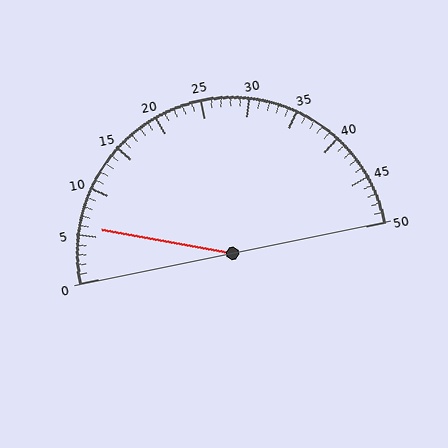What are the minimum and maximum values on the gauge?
The gauge ranges from 0 to 50.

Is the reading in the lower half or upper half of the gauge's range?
The reading is in the lower half of the range (0 to 50).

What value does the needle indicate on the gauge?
The needle indicates approximately 6.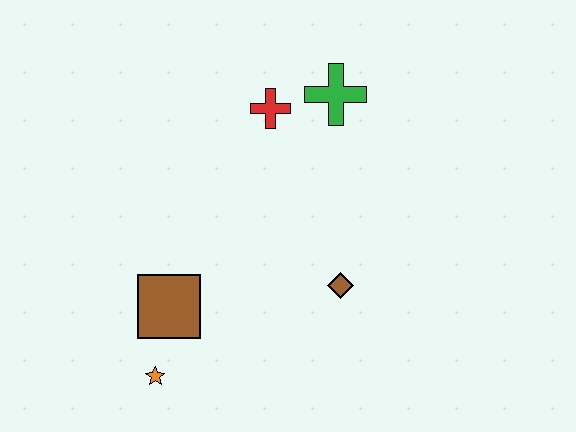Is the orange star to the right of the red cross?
No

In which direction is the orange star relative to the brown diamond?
The orange star is to the left of the brown diamond.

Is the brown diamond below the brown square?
No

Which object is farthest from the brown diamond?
The orange star is farthest from the brown diamond.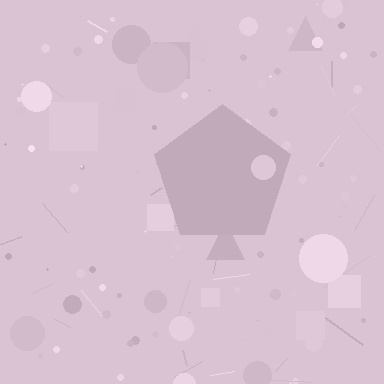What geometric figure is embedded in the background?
A pentagon is embedded in the background.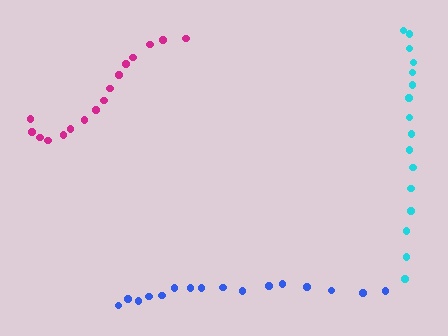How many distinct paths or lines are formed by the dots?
There are 3 distinct paths.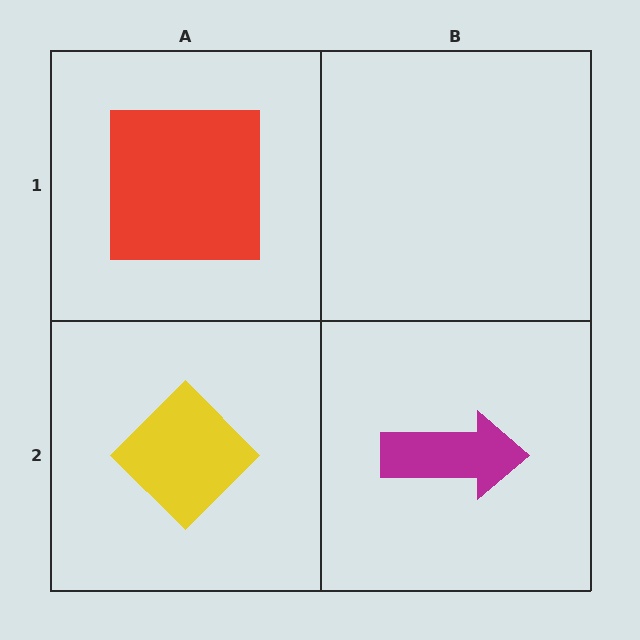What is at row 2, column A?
A yellow diamond.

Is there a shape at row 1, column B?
No, that cell is empty.